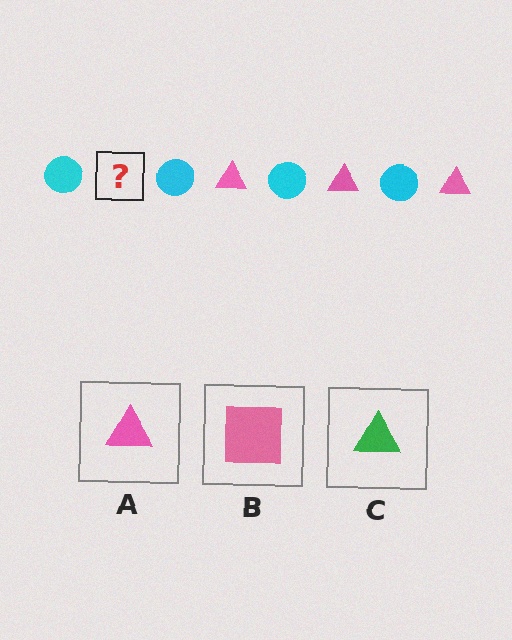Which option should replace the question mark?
Option A.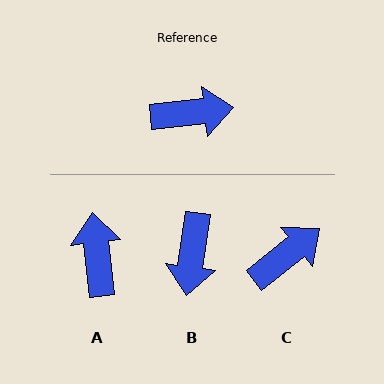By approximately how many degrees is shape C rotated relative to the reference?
Approximately 32 degrees counter-clockwise.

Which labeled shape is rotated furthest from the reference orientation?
B, about 104 degrees away.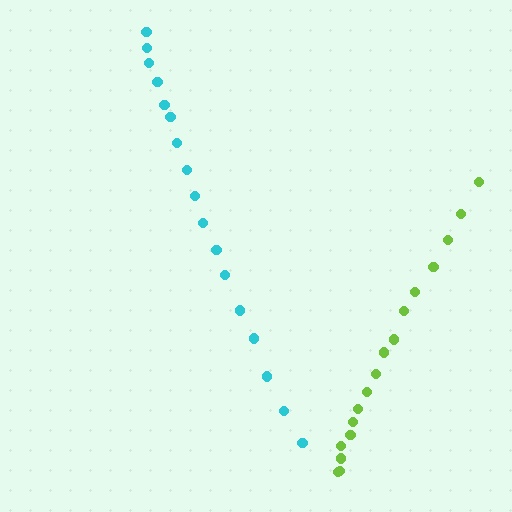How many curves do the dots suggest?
There are 2 distinct paths.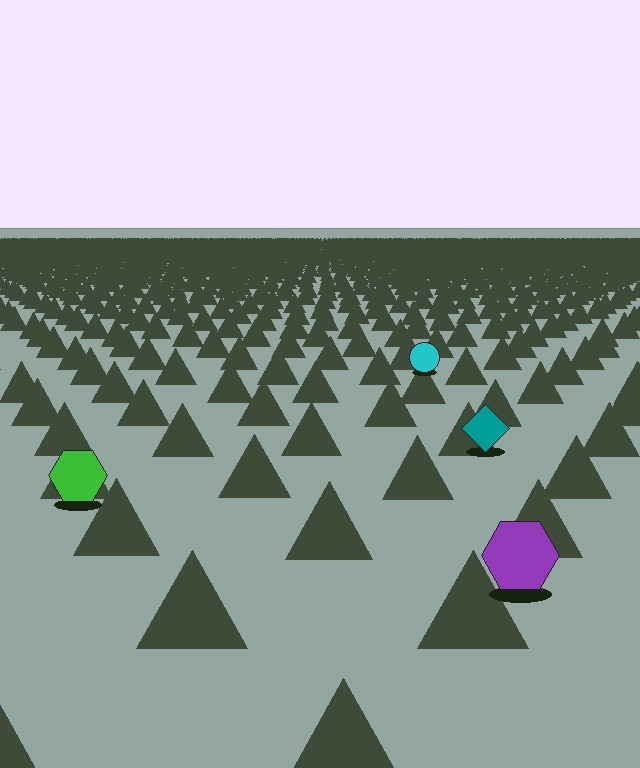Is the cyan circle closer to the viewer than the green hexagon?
No. The green hexagon is closer — you can tell from the texture gradient: the ground texture is coarser near it.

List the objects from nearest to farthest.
From nearest to farthest: the purple hexagon, the green hexagon, the teal diamond, the cyan circle.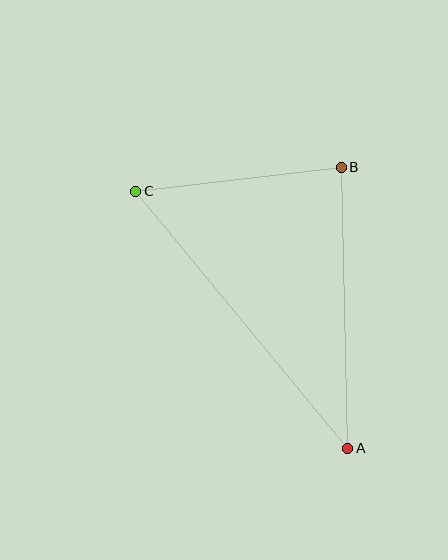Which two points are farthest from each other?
Points A and C are farthest from each other.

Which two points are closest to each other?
Points B and C are closest to each other.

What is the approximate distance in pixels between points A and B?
The distance between A and B is approximately 281 pixels.